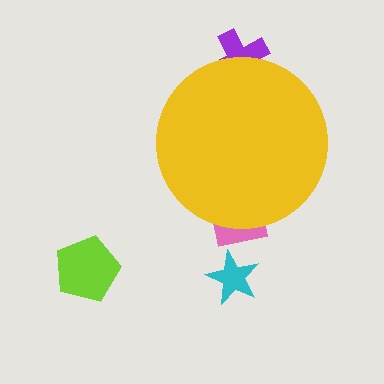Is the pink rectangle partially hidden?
Yes, the pink rectangle is partially hidden behind the yellow circle.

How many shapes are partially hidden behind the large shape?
2 shapes are partially hidden.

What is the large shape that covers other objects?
A yellow circle.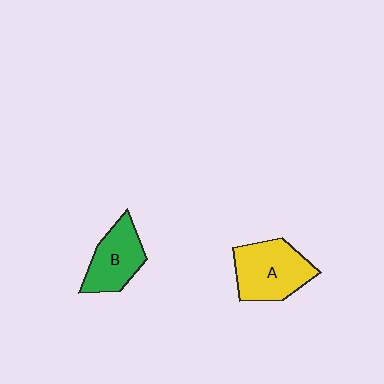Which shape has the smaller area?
Shape B (green).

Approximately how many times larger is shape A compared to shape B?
Approximately 1.3 times.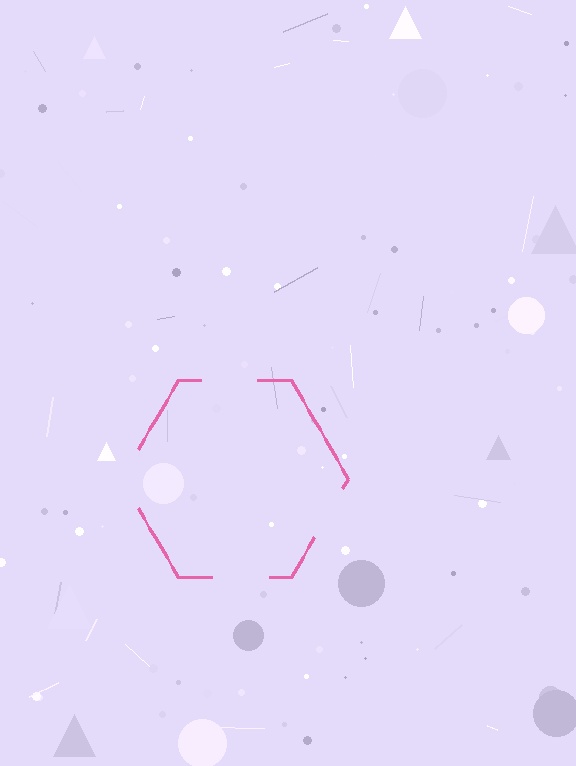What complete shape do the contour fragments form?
The contour fragments form a hexagon.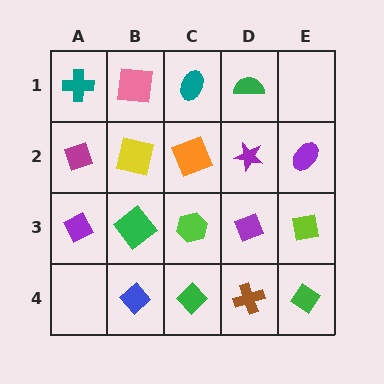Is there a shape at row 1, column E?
No, that cell is empty.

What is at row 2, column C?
An orange square.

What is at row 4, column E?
A green diamond.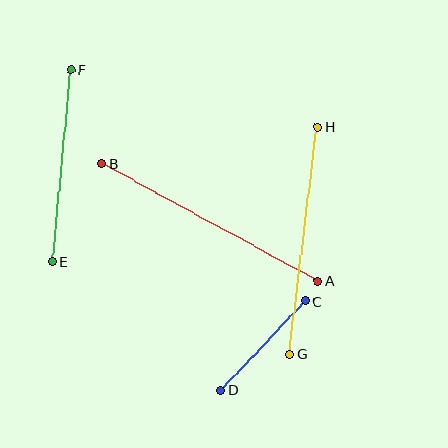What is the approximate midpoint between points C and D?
The midpoint is at approximately (263, 346) pixels.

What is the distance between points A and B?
The distance is approximately 246 pixels.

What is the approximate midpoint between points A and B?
The midpoint is at approximately (210, 222) pixels.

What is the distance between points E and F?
The distance is approximately 193 pixels.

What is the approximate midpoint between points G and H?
The midpoint is at approximately (304, 241) pixels.